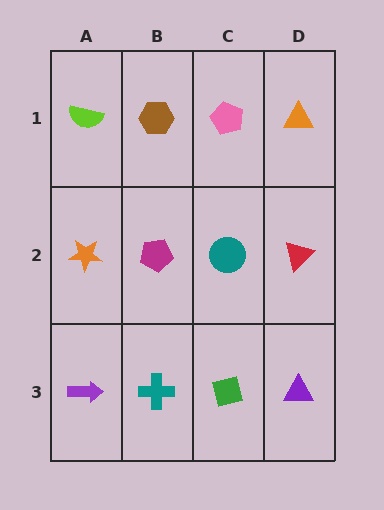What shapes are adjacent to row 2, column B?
A brown hexagon (row 1, column B), a teal cross (row 3, column B), an orange star (row 2, column A), a teal circle (row 2, column C).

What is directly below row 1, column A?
An orange star.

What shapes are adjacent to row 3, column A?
An orange star (row 2, column A), a teal cross (row 3, column B).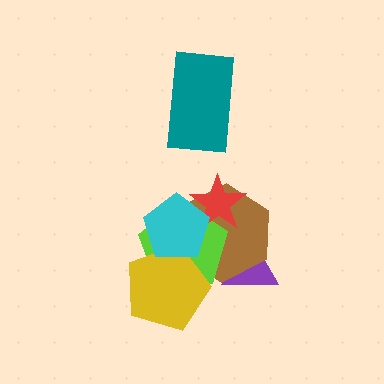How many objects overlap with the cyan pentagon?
4 objects overlap with the cyan pentagon.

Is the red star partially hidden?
Yes, it is partially covered by another shape.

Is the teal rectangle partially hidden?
No, no other shape covers it.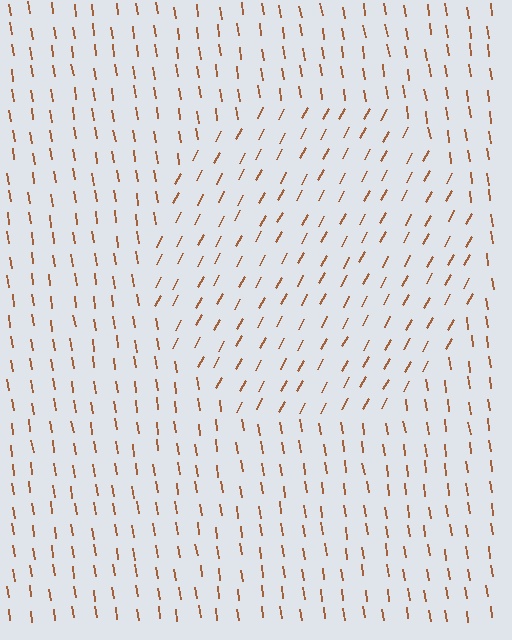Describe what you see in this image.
The image is filled with small brown line segments. A circle region in the image has lines oriented differently from the surrounding lines, creating a visible texture boundary.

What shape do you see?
I see a circle.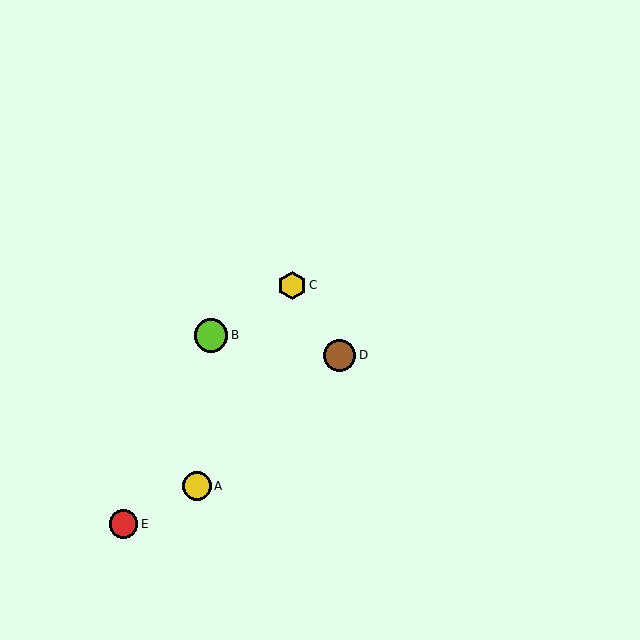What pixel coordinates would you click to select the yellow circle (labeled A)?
Click at (197, 486) to select the yellow circle A.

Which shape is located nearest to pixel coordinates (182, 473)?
The yellow circle (labeled A) at (197, 486) is nearest to that location.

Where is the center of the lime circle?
The center of the lime circle is at (211, 335).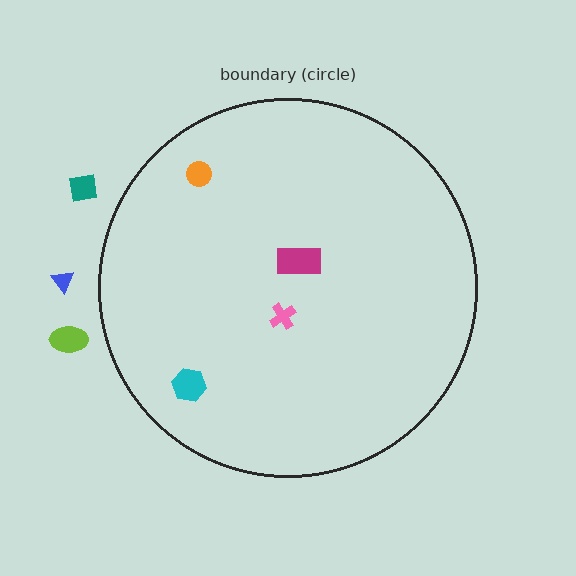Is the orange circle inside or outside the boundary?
Inside.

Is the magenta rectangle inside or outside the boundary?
Inside.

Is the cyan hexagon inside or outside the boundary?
Inside.